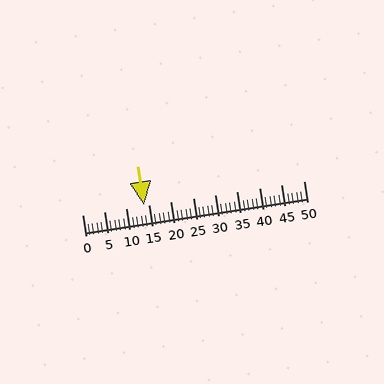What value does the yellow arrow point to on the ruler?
The yellow arrow points to approximately 14.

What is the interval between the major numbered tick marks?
The major tick marks are spaced 5 units apart.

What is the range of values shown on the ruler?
The ruler shows values from 0 to 50.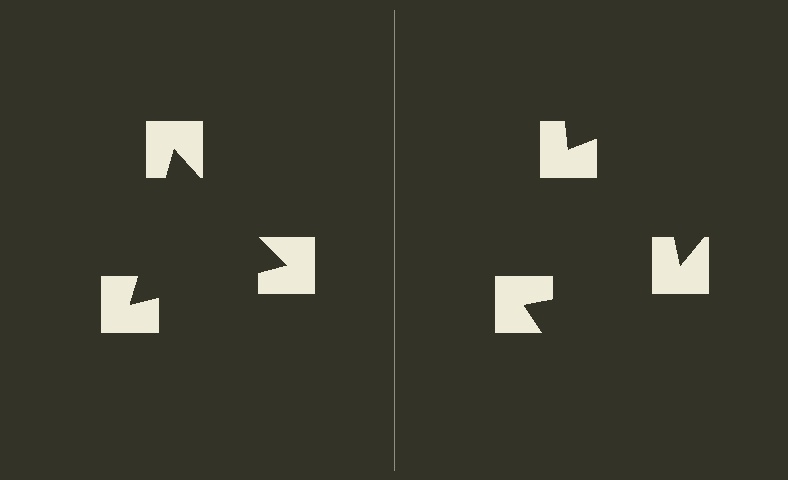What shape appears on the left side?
An illusory triangle.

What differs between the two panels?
The notched squares are positioned identically on both sides; only the wedge orientations differ. On the left they align to a triangle; on the right they are misaligned.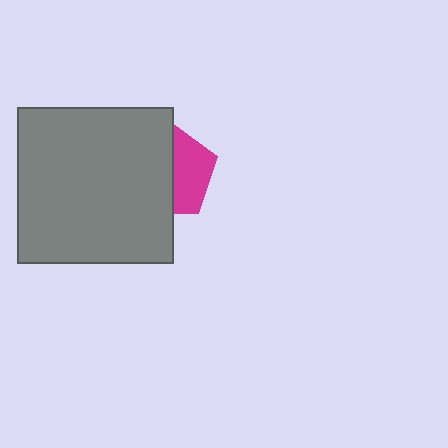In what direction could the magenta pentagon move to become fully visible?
The magenta pentagon could move right. That would shift it out from behind the gray square entirely.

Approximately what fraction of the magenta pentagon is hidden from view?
Roughly 57% of the magenta pentagon is hidden behind the gray square.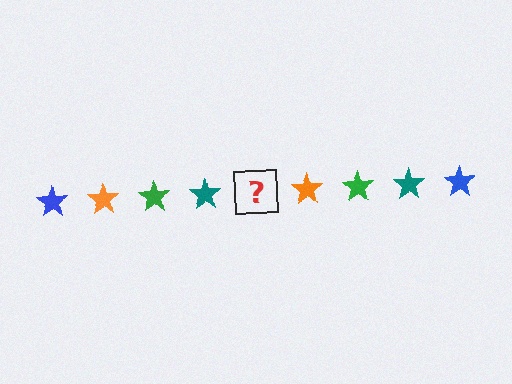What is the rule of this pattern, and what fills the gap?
The rule is that the pattern cycles through blue, orange, green, teal stars. The gap should be filled with a blue star.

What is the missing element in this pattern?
The missing element is a blue star.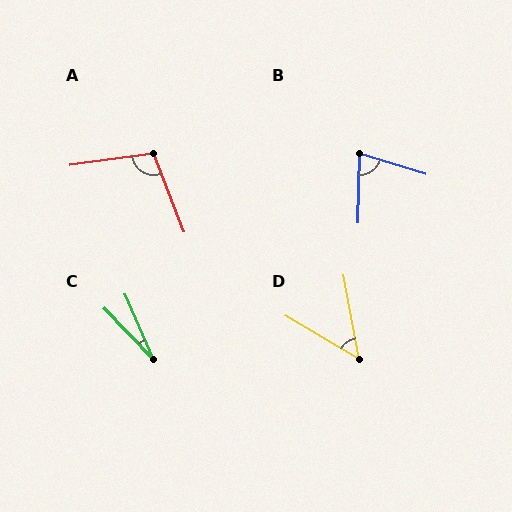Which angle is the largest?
A, at approximately 104 degrees.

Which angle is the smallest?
C, at approximately 20 degrees.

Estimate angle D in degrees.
Approximately 49 degrees.